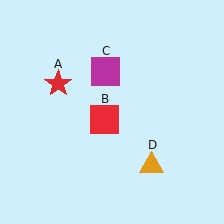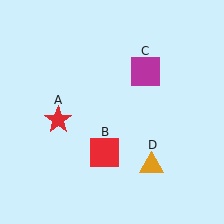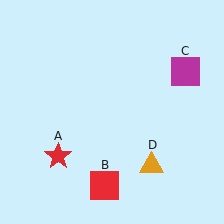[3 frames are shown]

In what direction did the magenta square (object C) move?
The magenta square (object C) moved right.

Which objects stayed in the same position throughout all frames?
Orange triangle (object D) remained stationary.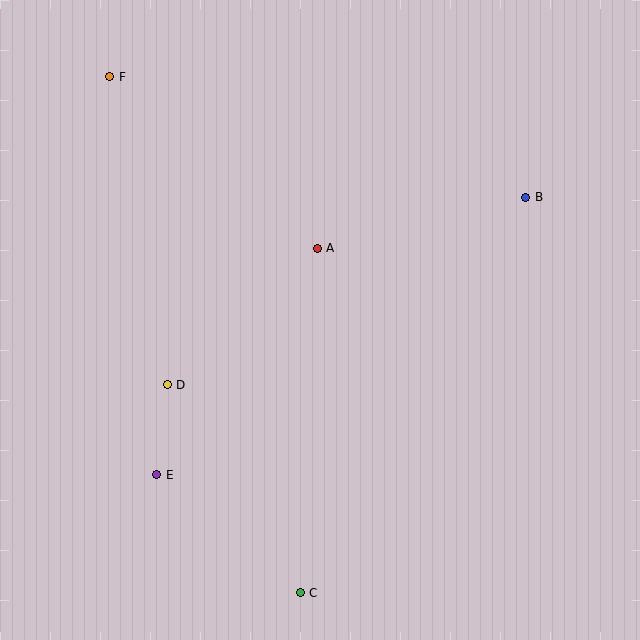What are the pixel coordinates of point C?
Point C is at (300, 593).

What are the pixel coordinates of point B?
Point B is at (526, 197).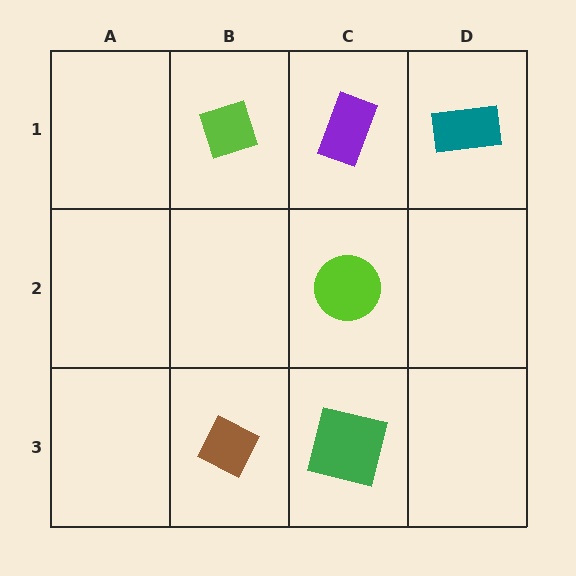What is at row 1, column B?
A lime diamond.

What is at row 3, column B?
A brown diamond.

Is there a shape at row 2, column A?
No, that cell is empty.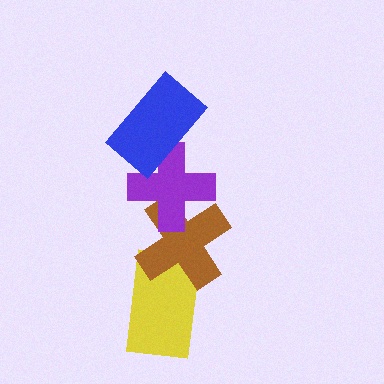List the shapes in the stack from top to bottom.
From top to bottom: the blue rectangle, the purple cross, the brown cross, the yellow rectangle.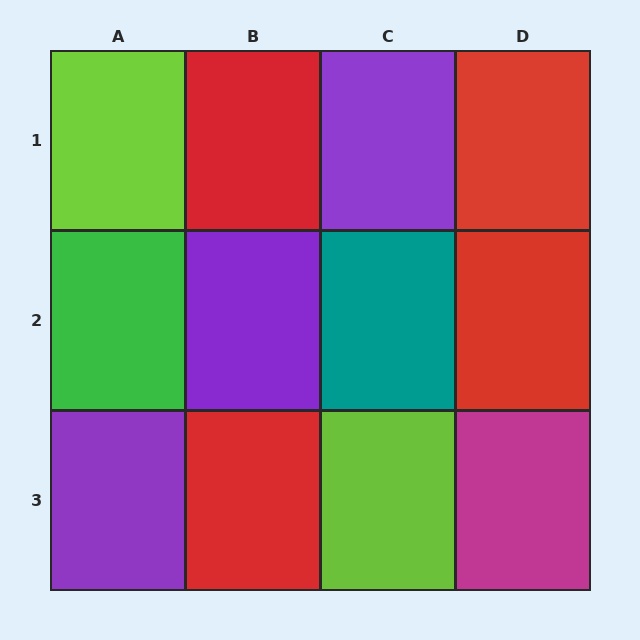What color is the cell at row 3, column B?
Red.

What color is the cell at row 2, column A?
Green.